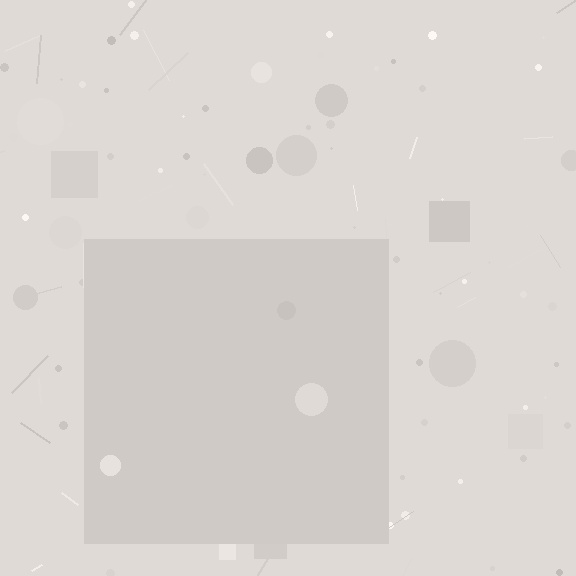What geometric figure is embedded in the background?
A square is embedded in the background.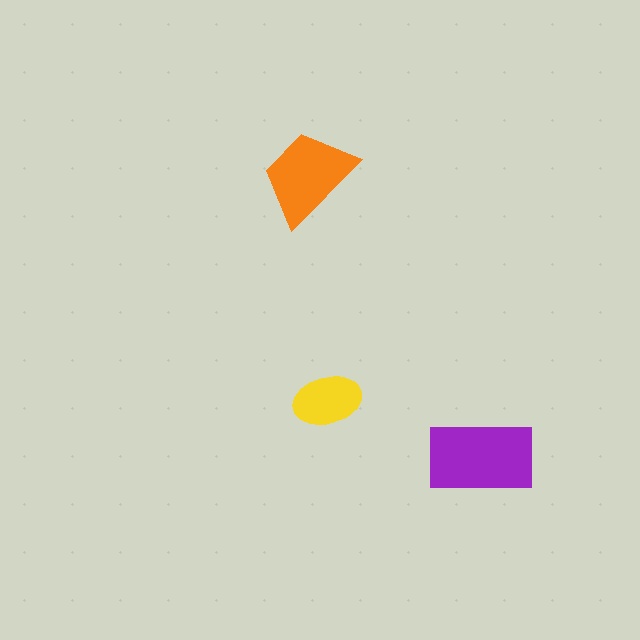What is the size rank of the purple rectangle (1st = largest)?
1st.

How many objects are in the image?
There are 3 objects in the image.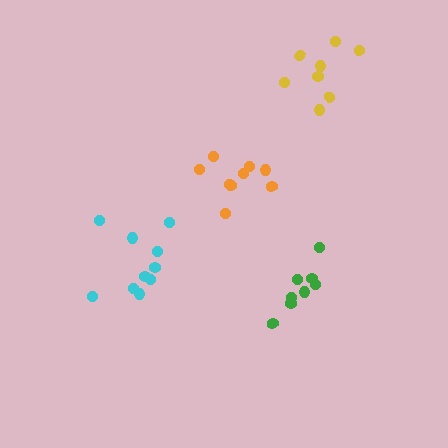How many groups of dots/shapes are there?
There are 4 groups.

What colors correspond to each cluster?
The clusters are colored: cyan, yellow, green, orange.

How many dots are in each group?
Group 1: 10 dots, Group 2: 8 dots, Group 3: 8 dots, Group 4: 9 dots (35 total).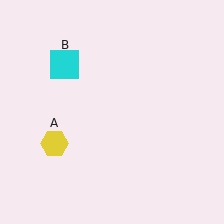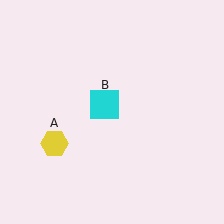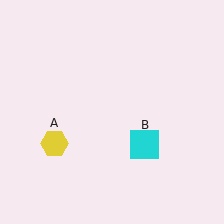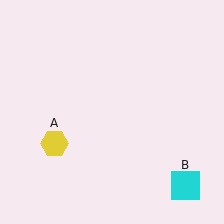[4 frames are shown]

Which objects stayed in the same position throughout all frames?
Yellow hexagon (object A) remained stationary.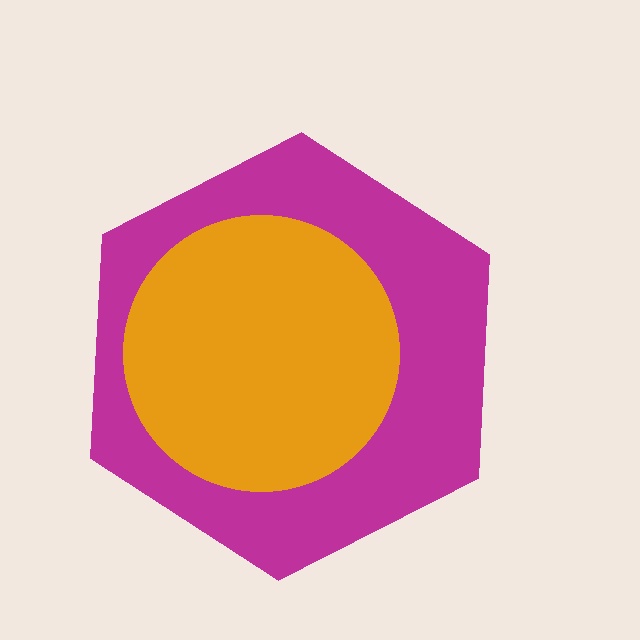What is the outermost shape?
The magenta hexagon.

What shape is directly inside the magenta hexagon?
The orange circle.